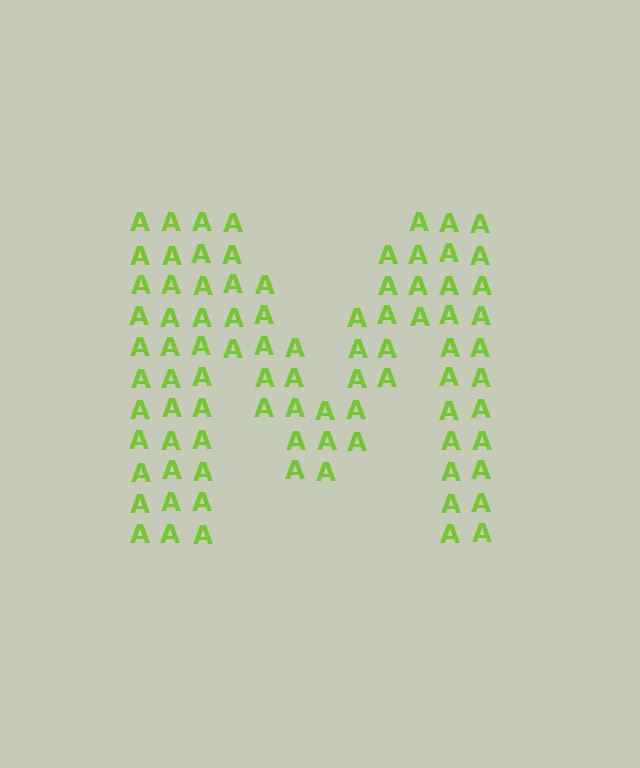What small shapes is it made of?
It is made of small letter A's.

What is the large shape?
The large shape is the letter M.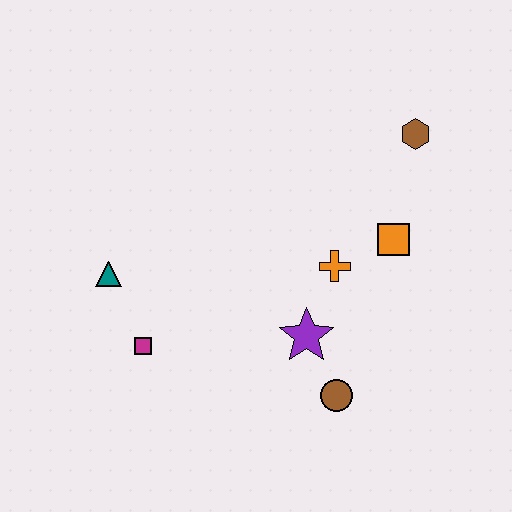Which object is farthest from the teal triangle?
The brown hexagon is farthest from the teal triangle.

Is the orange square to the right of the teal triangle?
Yes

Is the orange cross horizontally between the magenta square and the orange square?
Yes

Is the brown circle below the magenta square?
Yes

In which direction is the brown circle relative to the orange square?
The brown circle is below the orange square.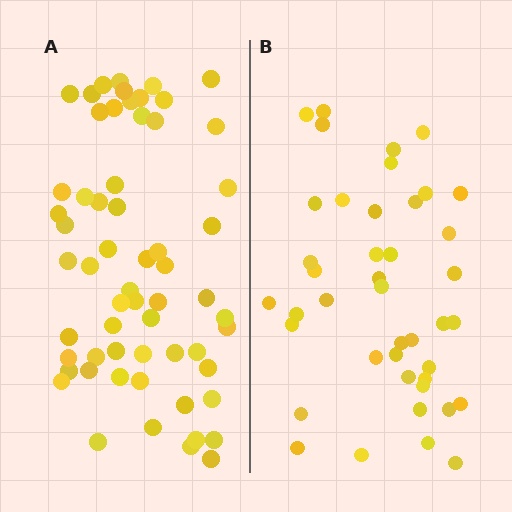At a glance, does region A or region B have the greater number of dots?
Region A (the left region) has more dots.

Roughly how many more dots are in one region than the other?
Region A has approximately 20 more dots than region B.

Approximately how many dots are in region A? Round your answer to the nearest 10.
About 60 dots.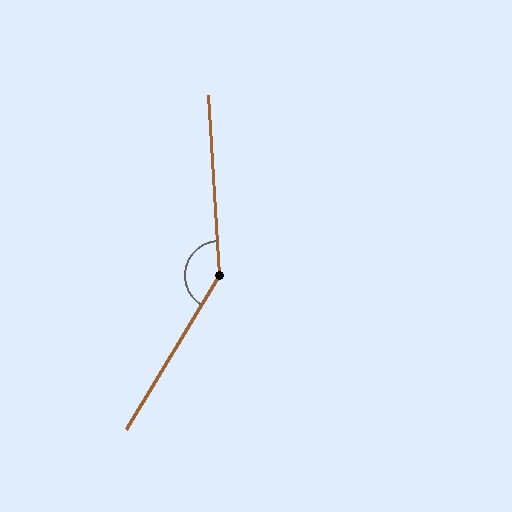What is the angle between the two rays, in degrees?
Approximately 145 degrees.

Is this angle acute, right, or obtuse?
It is obtuse.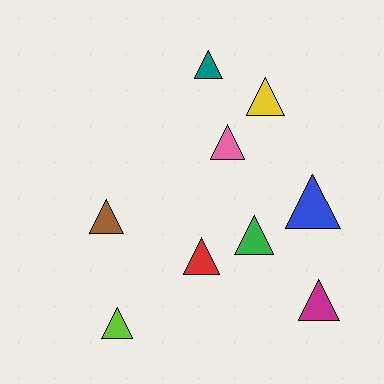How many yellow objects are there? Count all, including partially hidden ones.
There is 1 yellow object.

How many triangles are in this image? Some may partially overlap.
There are 9 triangles.